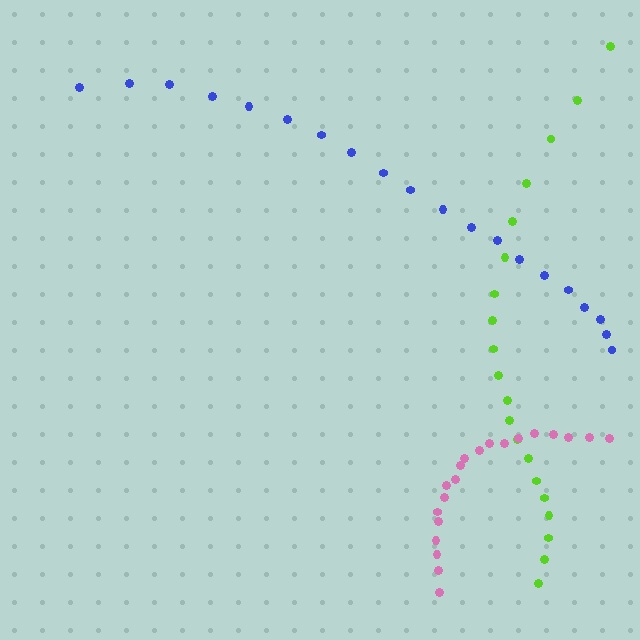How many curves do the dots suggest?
There are 3 distinct paths.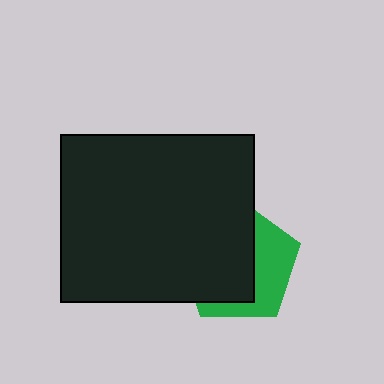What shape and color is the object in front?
The object in front is a black rectangle.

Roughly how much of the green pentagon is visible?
A small part of it is visible (roughly 39%).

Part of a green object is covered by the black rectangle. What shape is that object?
It is a pentagon.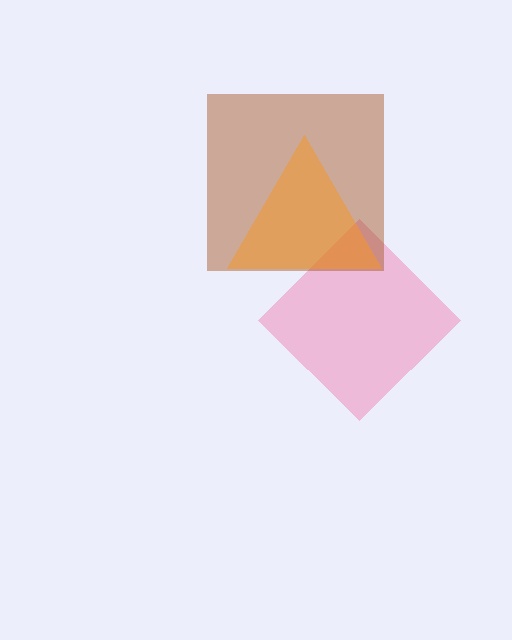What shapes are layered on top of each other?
The layered shapes are: a pink diamond, a brown square, an orange triangle.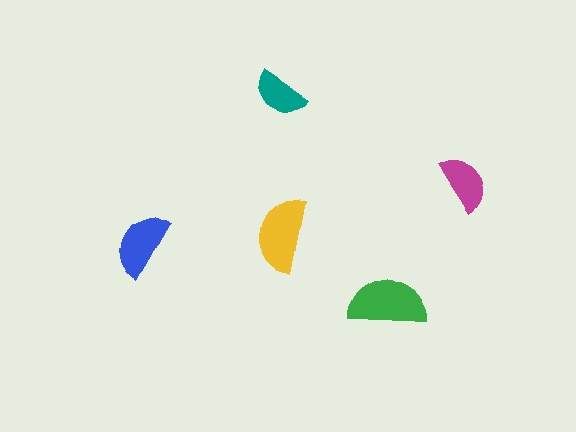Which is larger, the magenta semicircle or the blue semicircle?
The blue one.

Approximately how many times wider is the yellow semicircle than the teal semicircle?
About 1.5 times wider.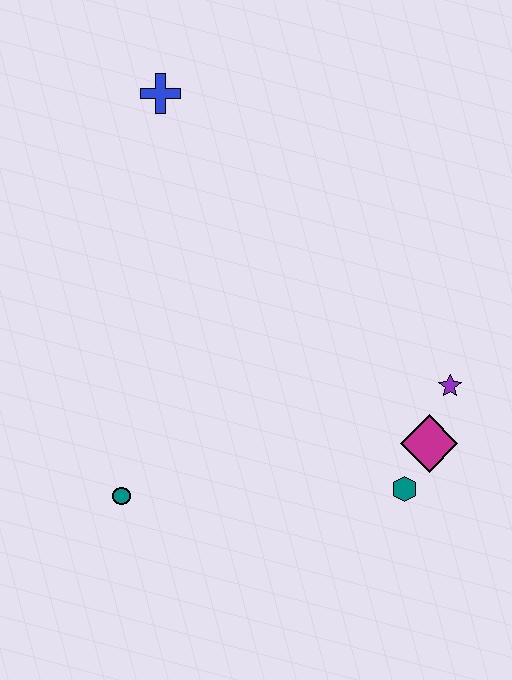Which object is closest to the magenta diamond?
The teal hexagon is closest to the magenta diamond.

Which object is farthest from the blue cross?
The teal hexagon is farthest from the blue cross.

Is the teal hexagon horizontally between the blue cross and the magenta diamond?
Yes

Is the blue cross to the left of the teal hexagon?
Yes